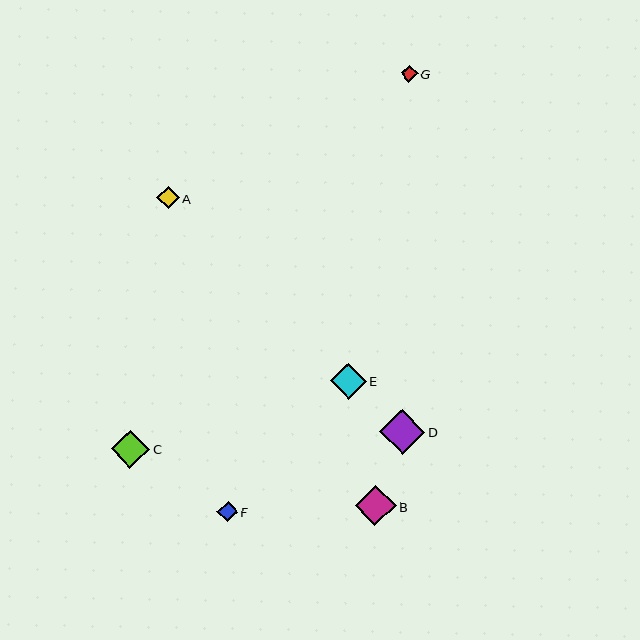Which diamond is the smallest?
Diamond G is the smallest with a size of approximately 17 pixels.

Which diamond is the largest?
Diamond D is the largest with a size of approximately 45 pixels.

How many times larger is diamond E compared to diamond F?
Diamond E is approximately 1.8 times the size of diamond F.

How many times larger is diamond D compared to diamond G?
Diamond D is approximately 2.6 times the size of diamond G.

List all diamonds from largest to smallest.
From largest to smallest: D, B, C, E, A, F, G.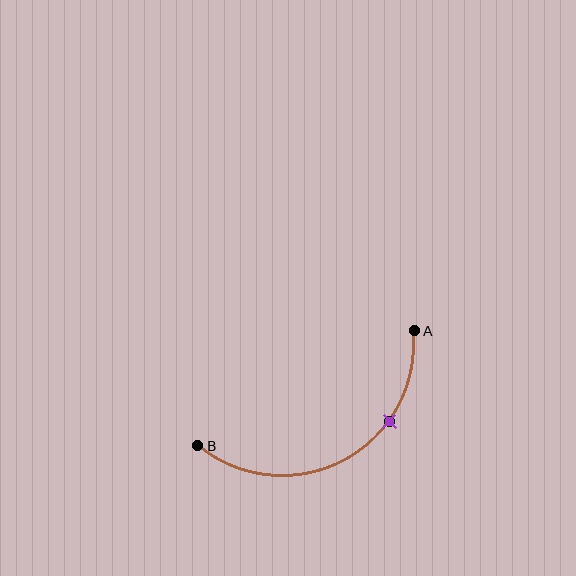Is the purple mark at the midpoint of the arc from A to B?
No. The purple mark lies on the arc but is closer to endpoint A. The arc midpoint would be at the point on the curve equidistant along the arc from both A and B.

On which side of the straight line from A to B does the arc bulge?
The arc bulges below the straight line connecting A and B.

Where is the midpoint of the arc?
The arc midpoint is the point on the curve farthest from the straight line joining A and B. It sits below that line.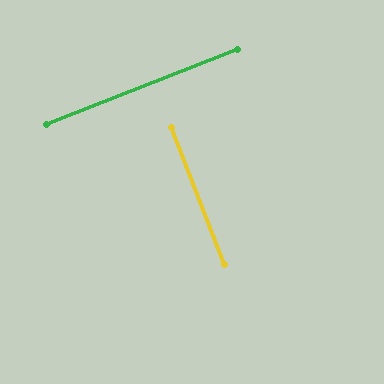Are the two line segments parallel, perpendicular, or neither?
Perpendicular — they meet at approximately 89°.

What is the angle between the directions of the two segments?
Approximately 89 degrees.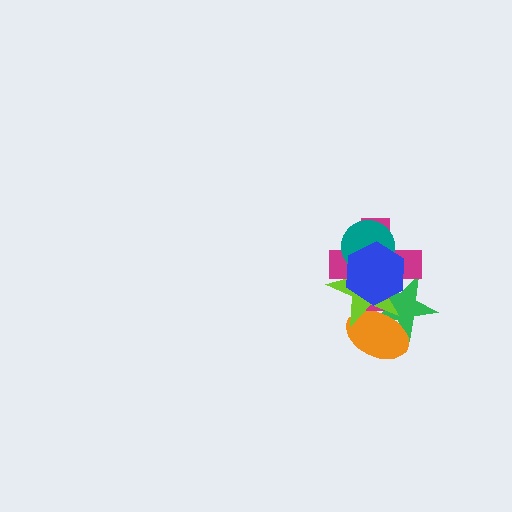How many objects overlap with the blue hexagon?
4 objects overlap with the blue hexagon.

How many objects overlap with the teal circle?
3 objects overlap with the teal circle.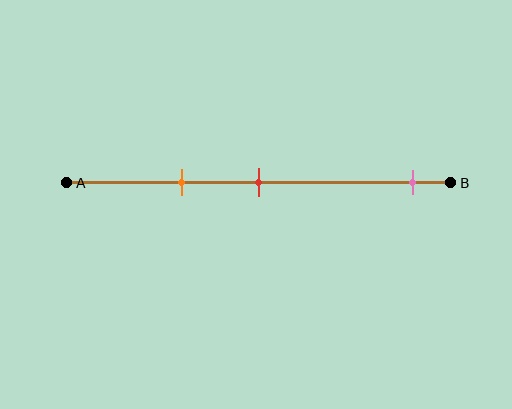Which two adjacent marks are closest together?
The orange and red marks are the closest adjacent pair.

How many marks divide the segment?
There are 3 marks dividing the segment.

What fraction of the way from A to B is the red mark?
The red mark is approximately 50% (0.5) of the way from A to B.